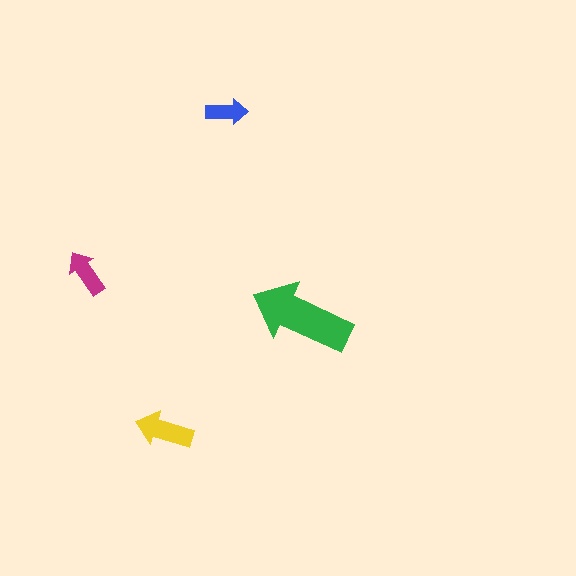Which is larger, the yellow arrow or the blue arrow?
The yellow one.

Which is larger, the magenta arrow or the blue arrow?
The magenta one.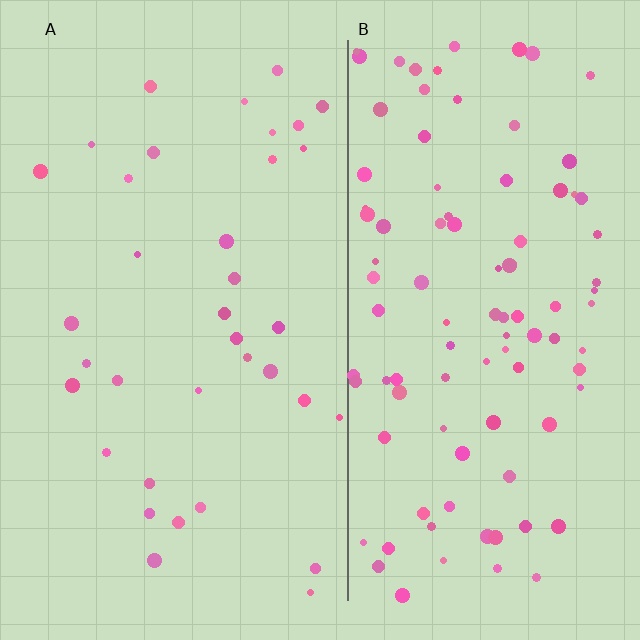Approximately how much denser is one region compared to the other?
Approximately 2.8× — region B over region A.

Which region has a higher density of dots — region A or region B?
B (the right).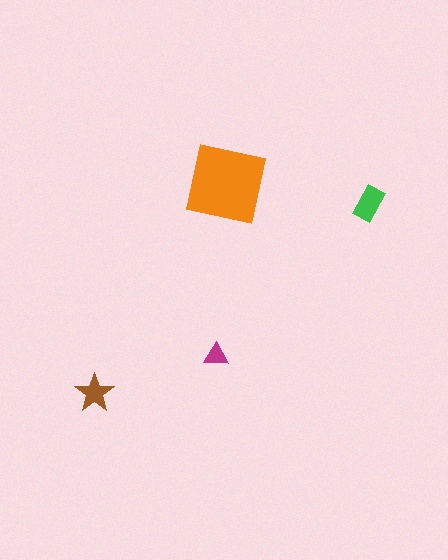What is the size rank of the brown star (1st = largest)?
3rd.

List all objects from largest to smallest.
The orange square, the green rectangle, the brown star, the magenta triangle.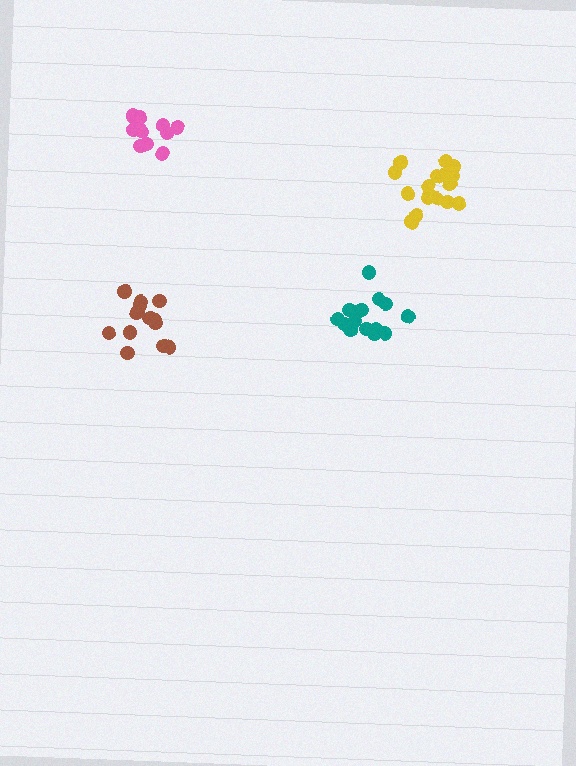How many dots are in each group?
Group 1: 15 dots, Group 2: 13 dots, Group 3: 17 dots, Group 4: 11 dots (56 total).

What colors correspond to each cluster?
The clusters are colored: teal, brown, yellow, pink.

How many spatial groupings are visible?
There are 4 spatial groupings.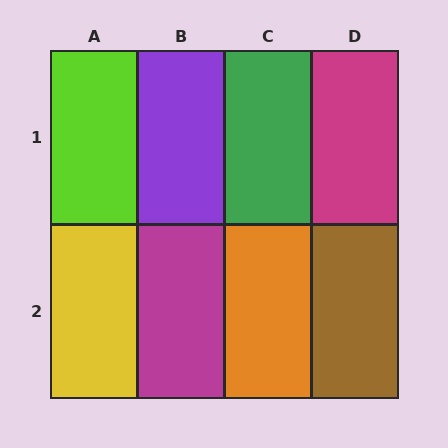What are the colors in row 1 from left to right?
Lime, purple, green, magenta.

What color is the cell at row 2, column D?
Brown.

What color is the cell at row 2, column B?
Magenta.